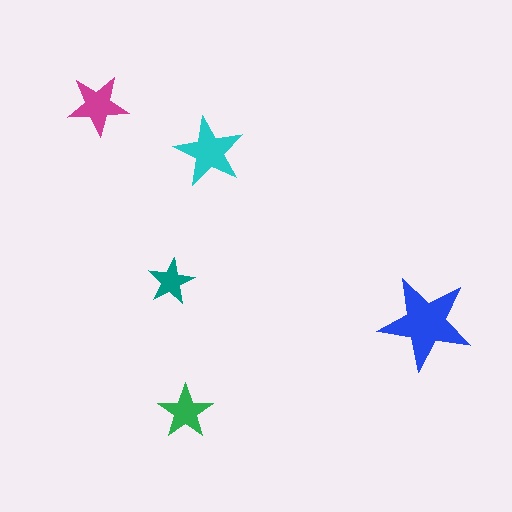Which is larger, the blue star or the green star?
The blue one.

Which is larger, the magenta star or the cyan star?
The cyan one.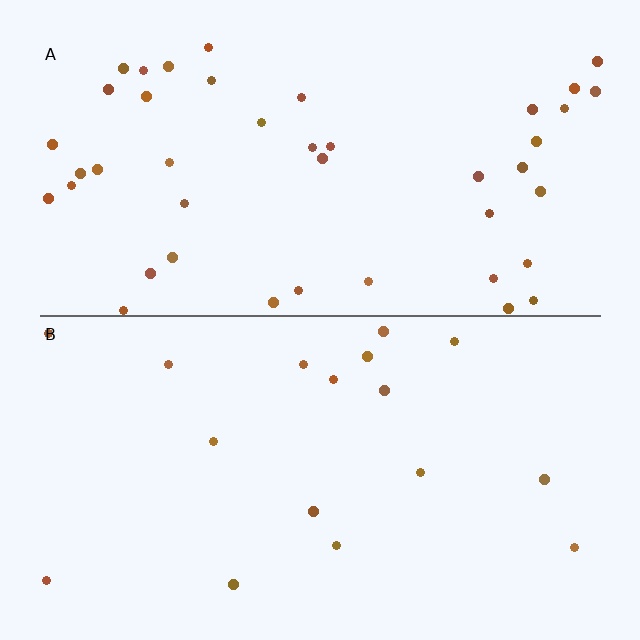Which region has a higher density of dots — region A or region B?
A (the top).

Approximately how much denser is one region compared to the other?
Approximately 2.5× — region A over region B.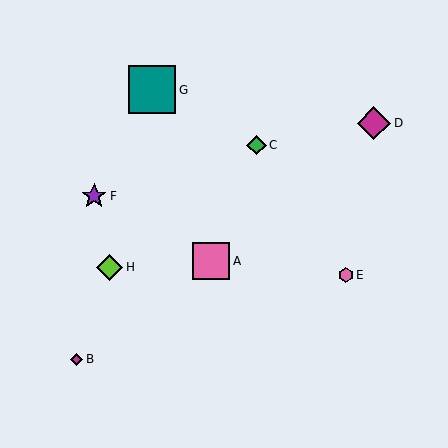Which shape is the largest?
The teal square (labeled G) is the largest.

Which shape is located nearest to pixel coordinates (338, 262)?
The pink hexagon (labeled E) at (346, 275) is nearest to that location.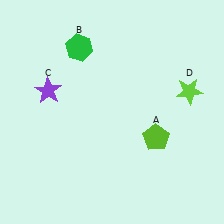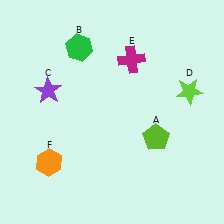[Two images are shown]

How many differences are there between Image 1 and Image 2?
There are 2 differences between the two images.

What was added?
A magenta cross (E), an orange hexagon (F) were added in Image 2.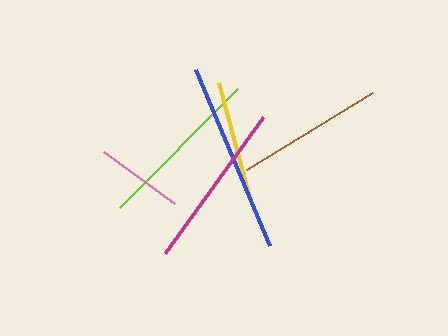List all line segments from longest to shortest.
From longest to shortest: blue, lime, magenta, brown, yellow, pink.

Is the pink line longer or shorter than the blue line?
The blue line is longer than the pink line.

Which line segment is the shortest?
The pink line is the shortest at approximately 89 pixels.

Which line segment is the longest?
The blue line is the longest at approximately 191 pixels.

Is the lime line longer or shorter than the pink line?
The lime line is longer than the pink line.